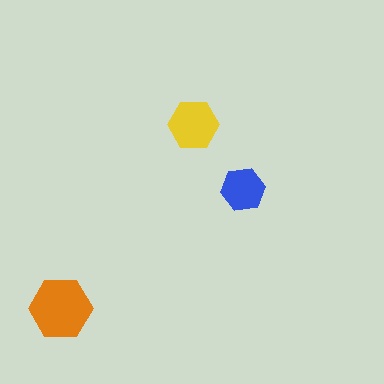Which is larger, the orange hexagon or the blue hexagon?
The orange one.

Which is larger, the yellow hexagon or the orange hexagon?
The orange one.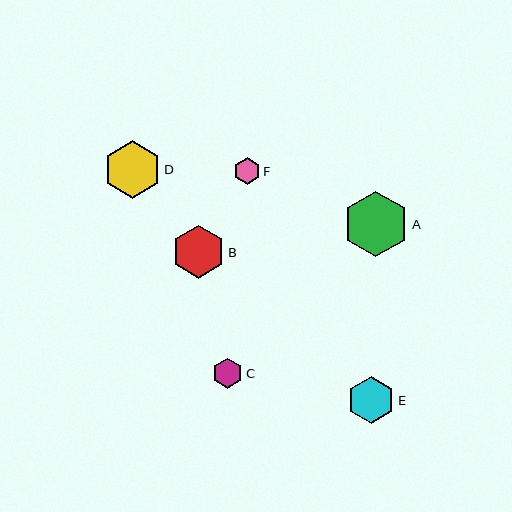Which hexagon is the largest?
Hexagon A is the largest with a size of approximately 66 pixels.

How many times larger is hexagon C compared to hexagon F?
Hexagon C is approximately 1.1 times the size of hexagon F.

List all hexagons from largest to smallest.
From largest to smallest: A, D, B, E, C, F.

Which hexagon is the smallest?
Hexagon F is the smallest with a size of approximately 26 pixels.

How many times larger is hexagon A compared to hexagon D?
Hexagon A is approximately 1.1 times the size of hexagon D.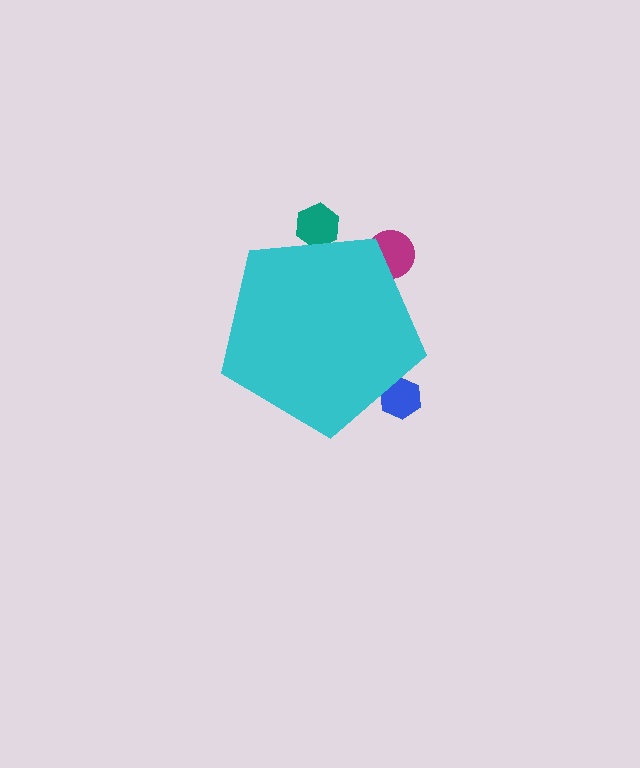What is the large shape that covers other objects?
A cyan pentagon.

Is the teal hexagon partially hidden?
Yes, the teal hexagon is partially hidden behind the cyan pentagon.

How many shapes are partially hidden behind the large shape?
3 shapes are partially hidden.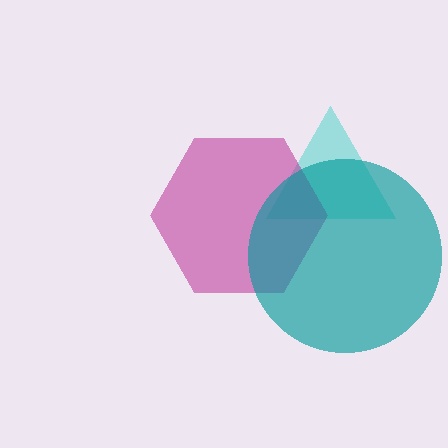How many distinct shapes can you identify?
There are 3 distinct shapes: a cyan triangle, a magenta hexagon, a teal circle.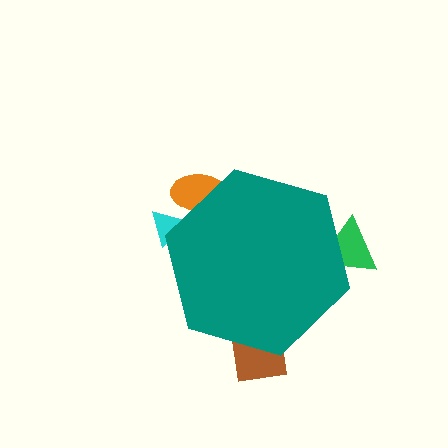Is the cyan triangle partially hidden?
Yes, the cyan triangle is partially hidden behind the teal hexagon.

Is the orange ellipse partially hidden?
Yes, the orange ellipse is partially hidden behind the teal hexagon.